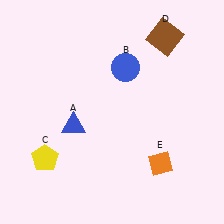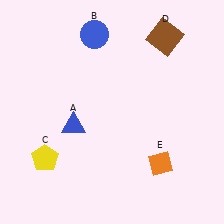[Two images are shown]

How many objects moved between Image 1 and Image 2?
1 object moved between the two images.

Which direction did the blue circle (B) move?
The blue circle (B) moved up.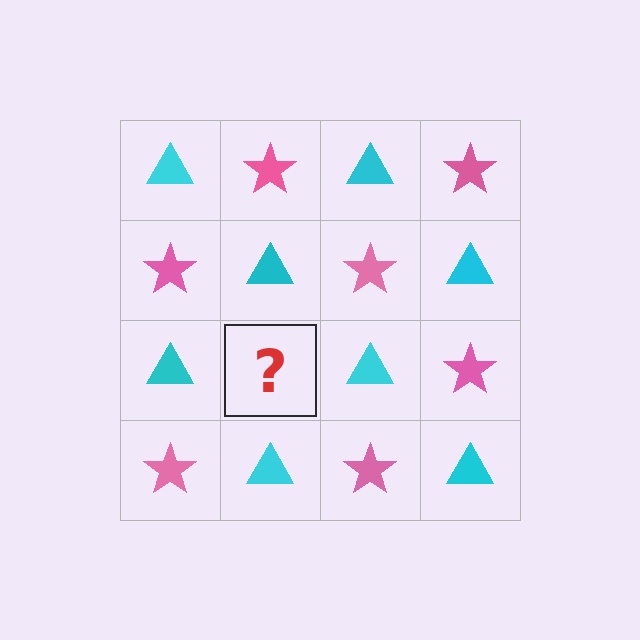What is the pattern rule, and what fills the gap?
The rule is that it alternates cyan triangle and pink star in a checkerboard pattern. The gap should be filled with a pink star.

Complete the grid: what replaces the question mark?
The question mark should be replaced with a pink star.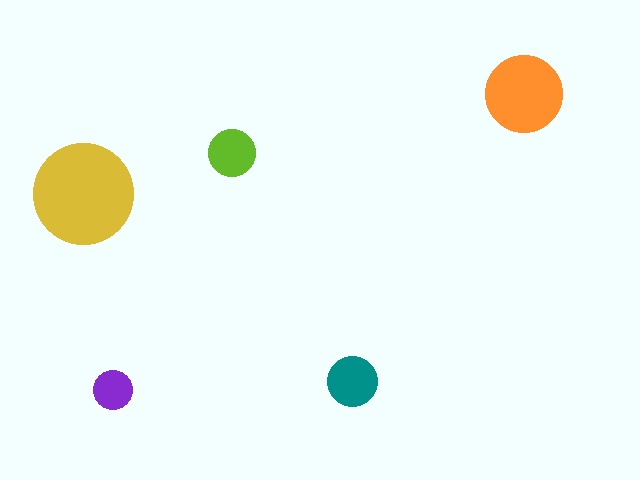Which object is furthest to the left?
The yellow circle is leftmost.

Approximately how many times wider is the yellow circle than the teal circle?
About 2 times wider.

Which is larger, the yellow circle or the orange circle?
The yellow one.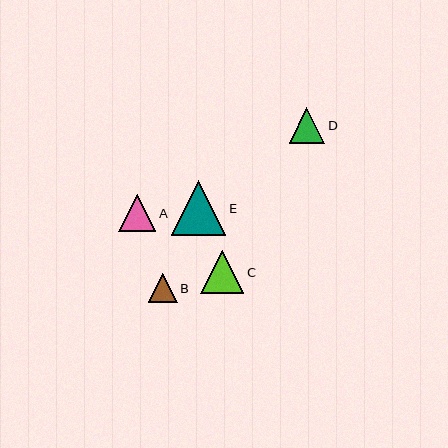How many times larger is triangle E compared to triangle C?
Triangle E is approximately 1.3 times the size of triangle C.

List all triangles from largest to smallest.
From largest to smallest: E, C, A, D, B.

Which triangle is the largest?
Triangle E is the largest with a size of approximately 55 pixels.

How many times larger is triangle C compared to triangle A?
Triangle C is approximately 1.2 times the size of triangle A.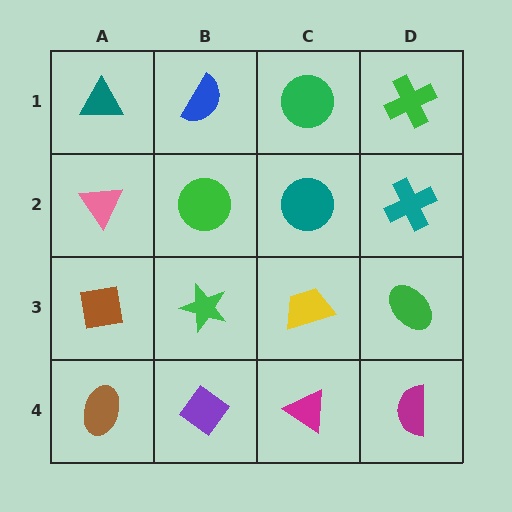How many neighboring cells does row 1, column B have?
3.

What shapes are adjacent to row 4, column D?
A green ellipse (row 3, column D), a magenta triangle (row 4, column C).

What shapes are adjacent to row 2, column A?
A teal triangle (row 1, column A), a brown square (row 3, column A), a green circle (row 2, column B).